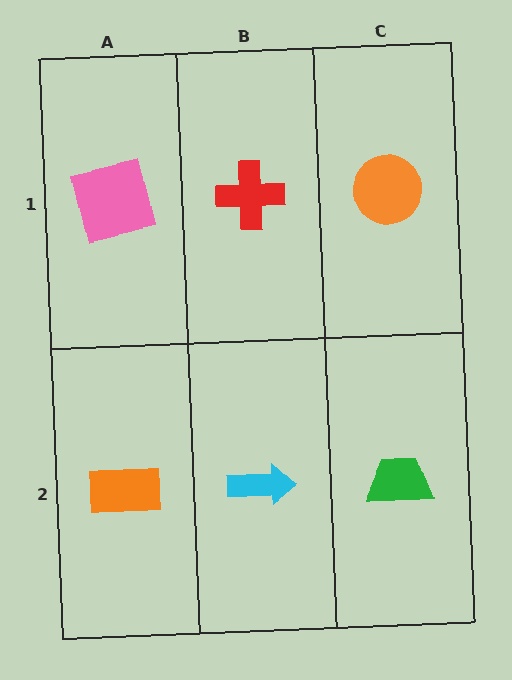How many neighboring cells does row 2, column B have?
3.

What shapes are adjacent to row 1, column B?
A cyan arrow (row 2, column B), a pink square (row 1, column A), an orange circle (row 1, column C).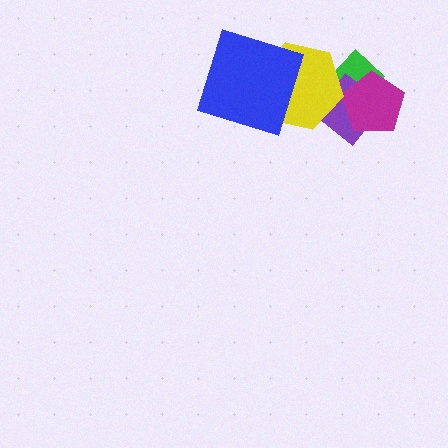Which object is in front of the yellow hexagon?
The blue square is in front of the yellow hexagon.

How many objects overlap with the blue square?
1 object overlaps with the blue square.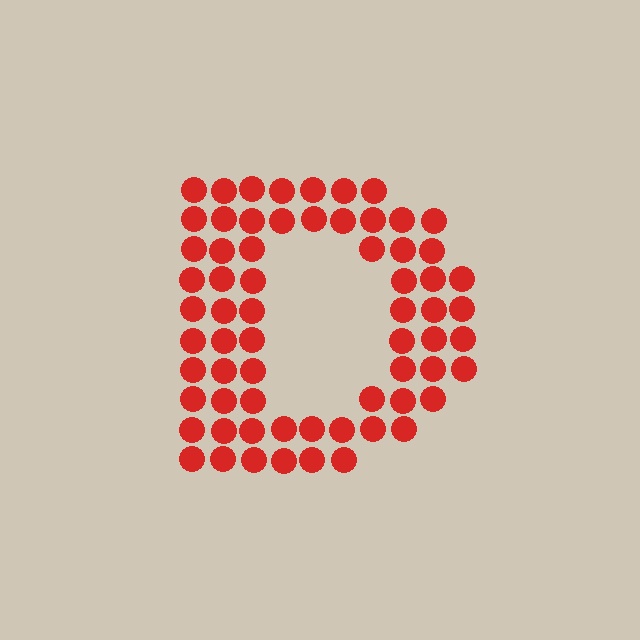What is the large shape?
The large shape is the letter D.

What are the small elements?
The small elements are circles.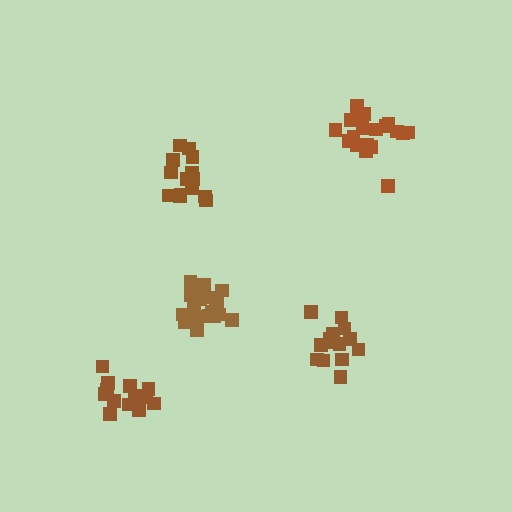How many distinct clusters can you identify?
There are 5 distinct clusters.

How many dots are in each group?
Group 1: 14 dots, Group 2: 19 dots, Group 3: 14 dots, Group 4: 14 dots, Group 5: 20 dots (81 total).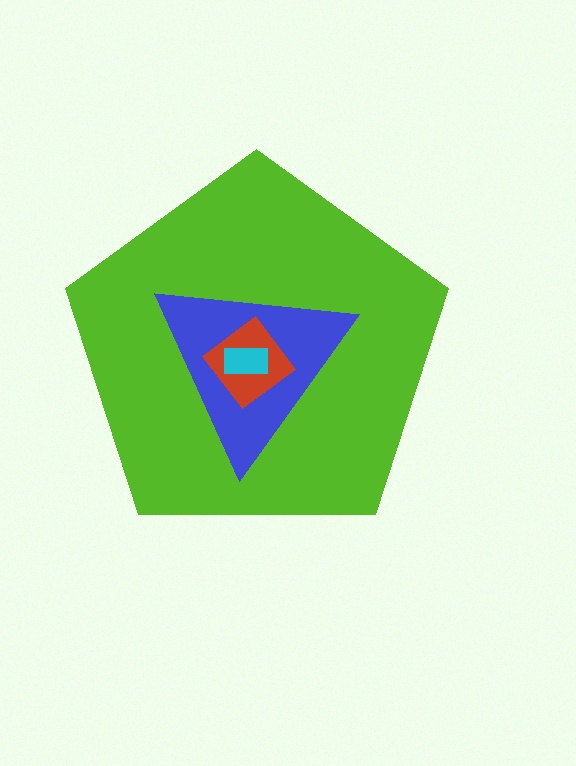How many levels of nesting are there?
4.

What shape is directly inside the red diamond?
The cyan rectangle.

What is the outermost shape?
The lime pentagon.